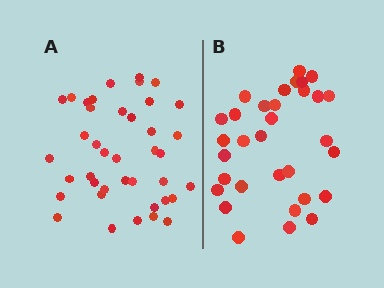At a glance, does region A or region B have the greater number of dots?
Region A (the left region) has more dots.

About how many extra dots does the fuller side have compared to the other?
Region A has roughly 8 or so more dots than region B.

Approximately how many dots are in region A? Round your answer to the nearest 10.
About 40 dots.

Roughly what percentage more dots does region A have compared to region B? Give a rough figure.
About 25% more.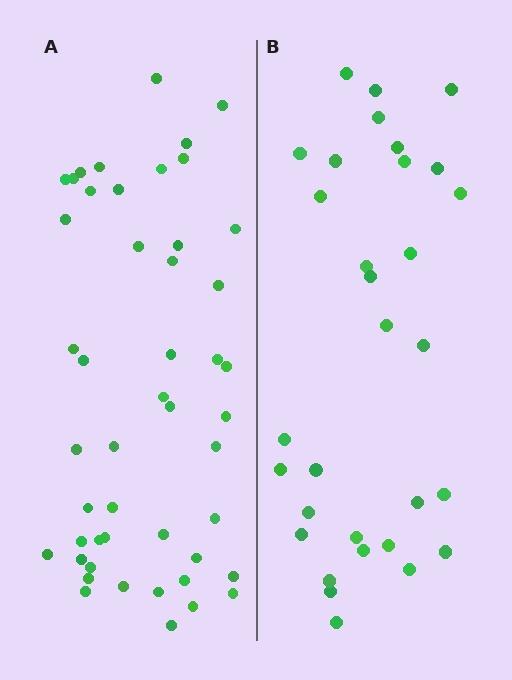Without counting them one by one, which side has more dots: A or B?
Region A (the left region) has more dots.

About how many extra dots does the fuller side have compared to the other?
Region A has approximately 15 more dots than region B.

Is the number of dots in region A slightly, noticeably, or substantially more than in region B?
Region A has substantially more. The ratio is roughly 1.5 to 1.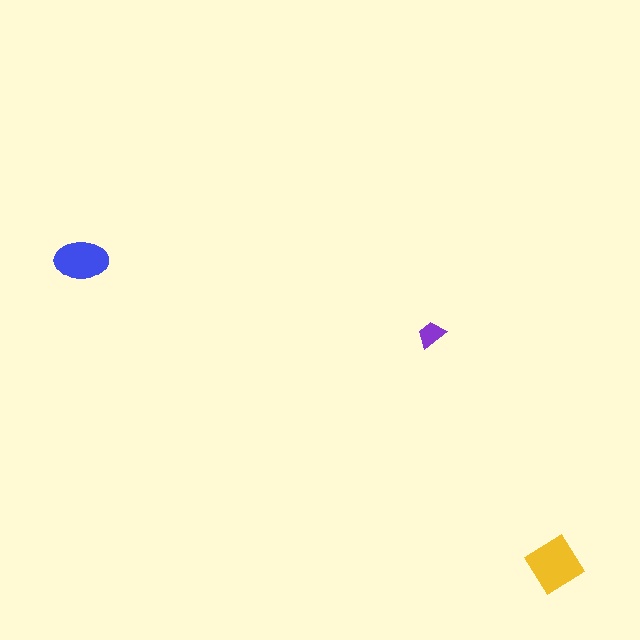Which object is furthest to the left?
The blue ellipse is leftmost.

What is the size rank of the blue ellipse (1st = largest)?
2nd.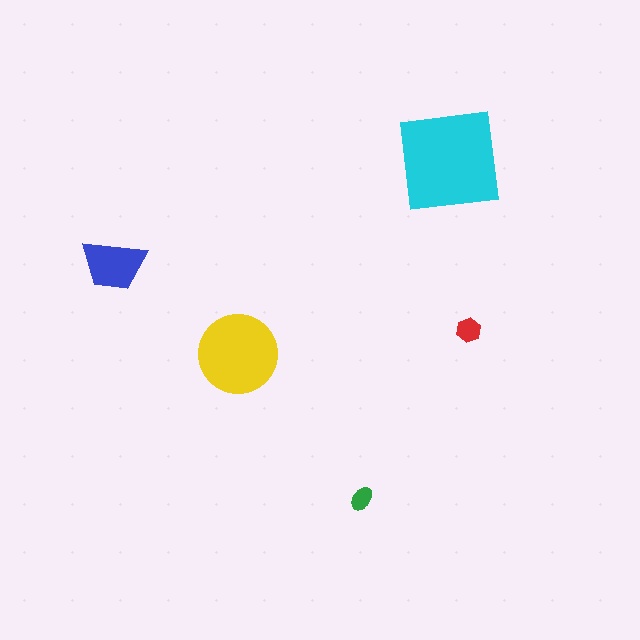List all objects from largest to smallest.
The cyan square, the yellow circle, the blue trapezoid, the red hexagon, the green ellipse.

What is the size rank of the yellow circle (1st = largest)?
2nd.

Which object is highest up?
The cyan square is topmost.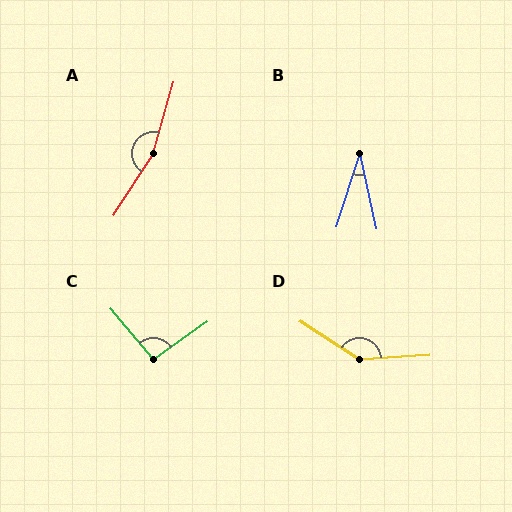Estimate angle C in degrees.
Approximately 95 degrees.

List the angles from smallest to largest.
B (31°), C (95°), D (143°), A (163°).